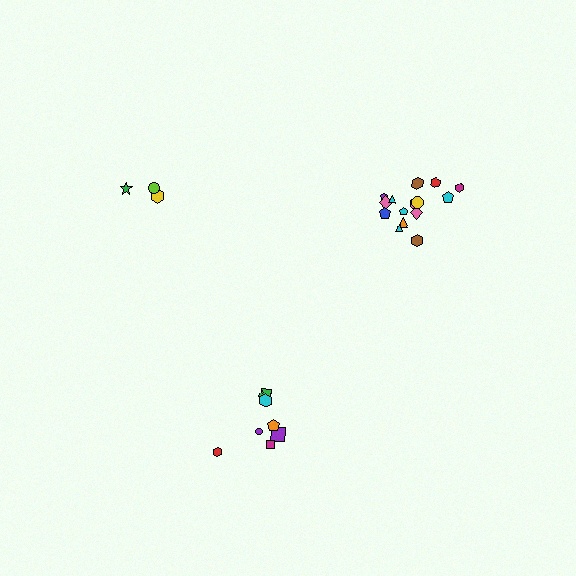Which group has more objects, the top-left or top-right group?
The top-right group.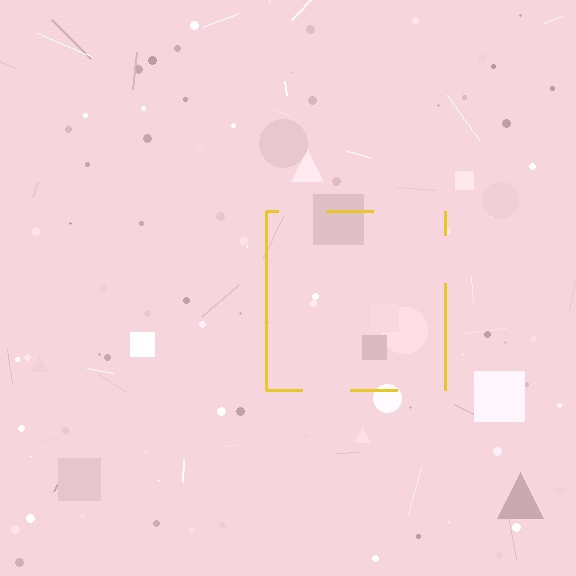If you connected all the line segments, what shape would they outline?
They would outline a square.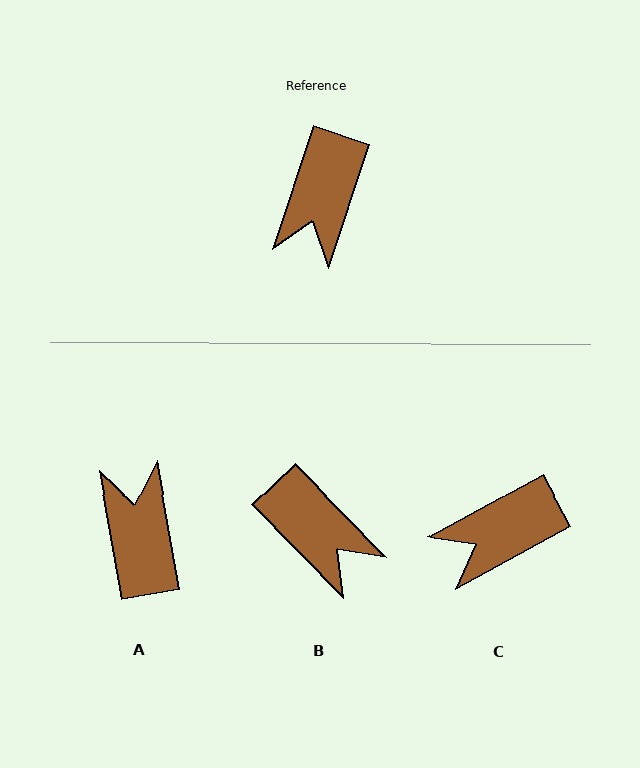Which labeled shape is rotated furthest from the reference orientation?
A, about 151 degrees away.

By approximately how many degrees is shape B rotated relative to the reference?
Approximately 63 degrees counter-clockwise.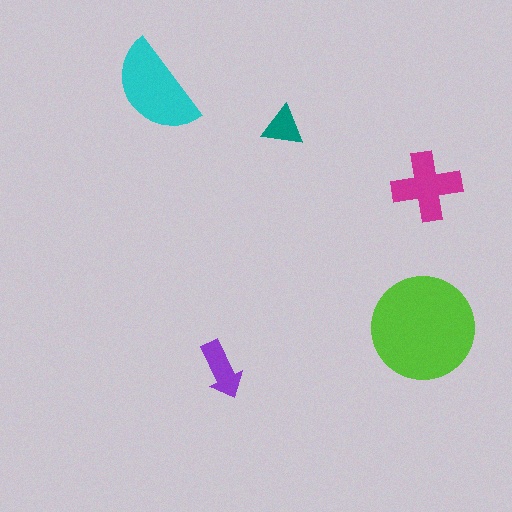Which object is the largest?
The lime circle.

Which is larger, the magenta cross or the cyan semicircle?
The cyan semicircle.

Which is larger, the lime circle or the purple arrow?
The lime circle.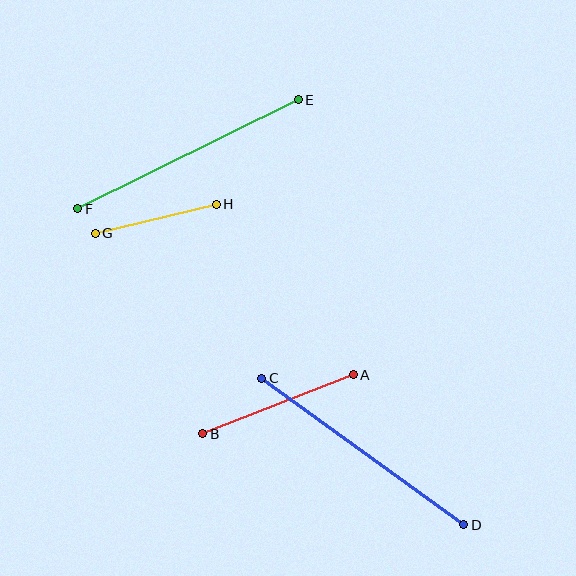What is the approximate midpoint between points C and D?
The midpoint is at approximately (363, 452) pixels.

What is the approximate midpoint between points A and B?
The midpoint is at approximately (278, 404) pixels.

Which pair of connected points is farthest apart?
Points C and D are farthest apart.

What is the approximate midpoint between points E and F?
The midpoint is at approximately (188, 154) pixels.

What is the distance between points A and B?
The distance is approximately 162 pixels.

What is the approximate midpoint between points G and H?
The midpoint is at approximately (156, 219) pixels.